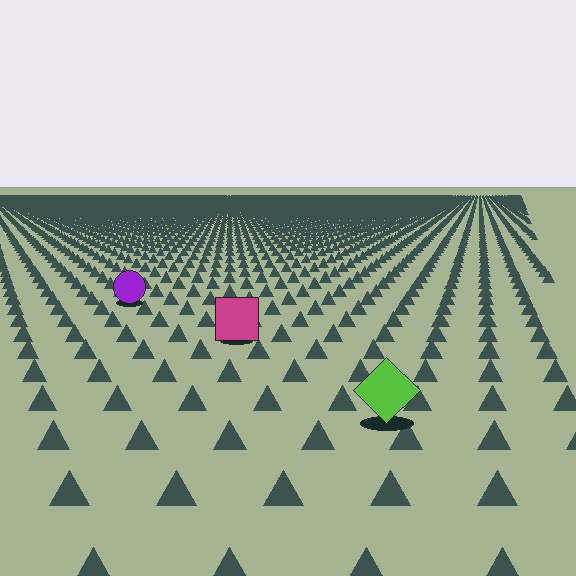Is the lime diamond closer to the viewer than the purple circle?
Yes. The lime diamond is closer — you can tell from the texture gradient: the ground texture is coarser near it.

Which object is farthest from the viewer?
The purple circle is farthest from the viewer. It appears smaller and the ground texture around it is denser.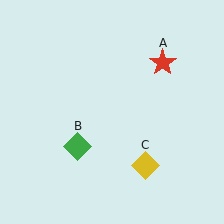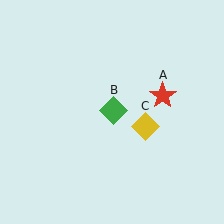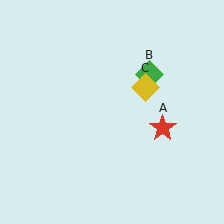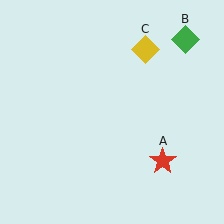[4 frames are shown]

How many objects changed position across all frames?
3 objects changed position: red star (object A), green diamond (object B), yellow diamond (object C).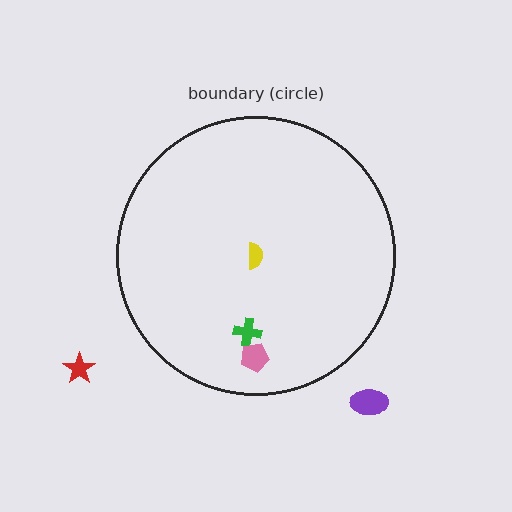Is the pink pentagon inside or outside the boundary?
Inside.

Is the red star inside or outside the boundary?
Outside.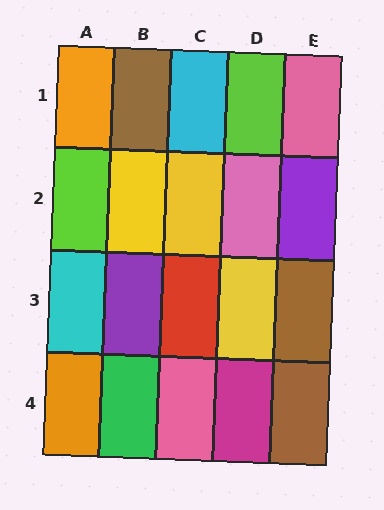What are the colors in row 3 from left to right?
Cyan, purple, red, yellow, brown.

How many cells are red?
1 cell is red.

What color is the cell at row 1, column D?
Lime.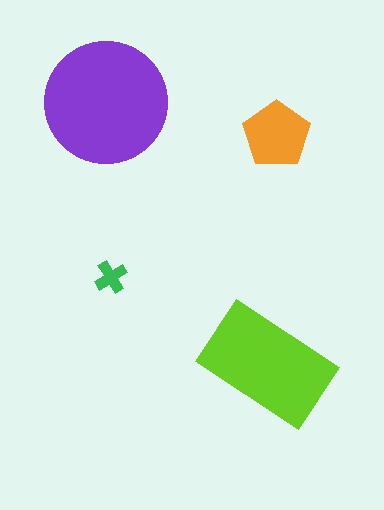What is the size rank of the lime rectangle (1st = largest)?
2nd.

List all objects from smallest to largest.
The green cross, the orange pentagon, the lime rectangle, the purple circle.